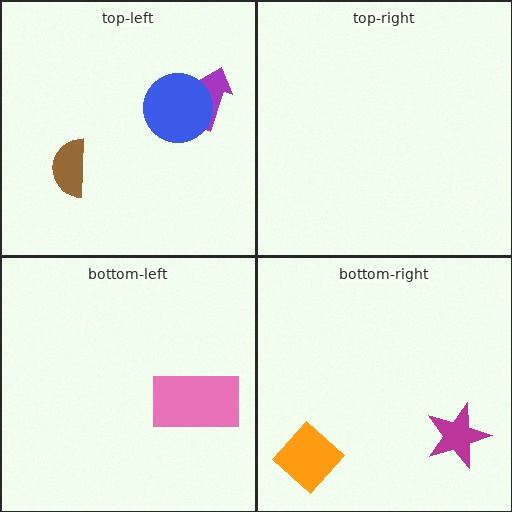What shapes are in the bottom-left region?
The pink rectangle.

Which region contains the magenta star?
The bottom-right region.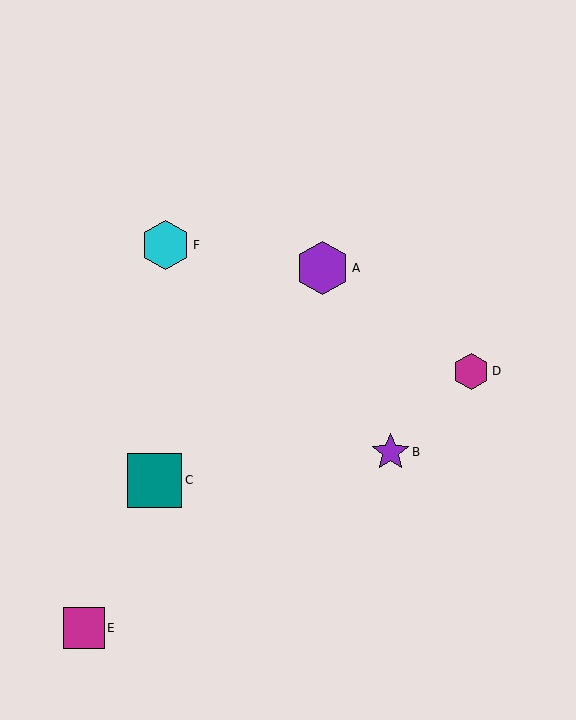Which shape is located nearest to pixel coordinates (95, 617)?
The magenta square (labeled E) at (84, 628) is nearest to that location.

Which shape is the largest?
The teal square (labeled C) is the largest.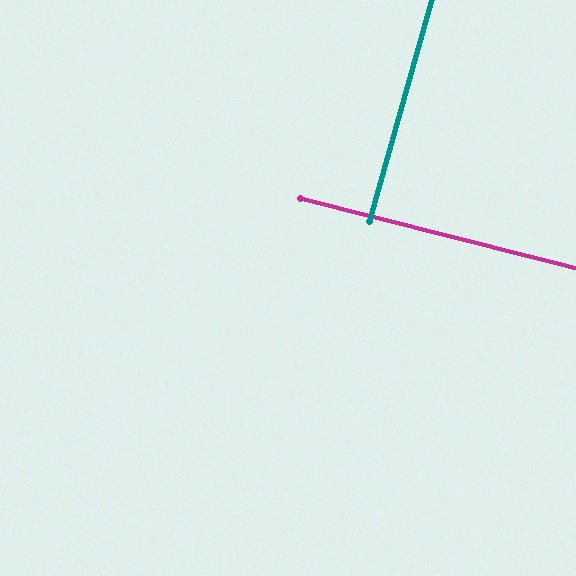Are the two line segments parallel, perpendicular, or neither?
Perpendicular — they meet at approximately 89°.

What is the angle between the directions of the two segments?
Approximately 89 degrees.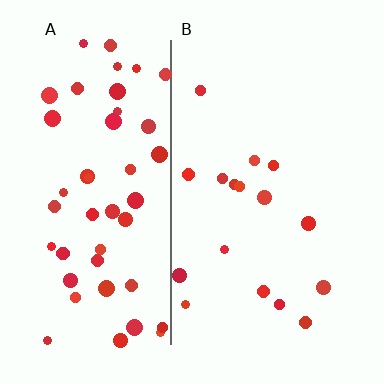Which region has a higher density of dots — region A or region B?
A (the left).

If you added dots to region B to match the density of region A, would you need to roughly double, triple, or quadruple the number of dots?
Approximately triple.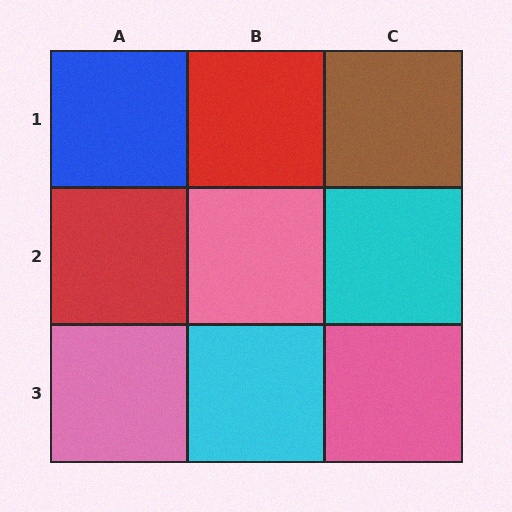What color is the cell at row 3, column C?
Pink.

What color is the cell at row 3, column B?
Cyan.